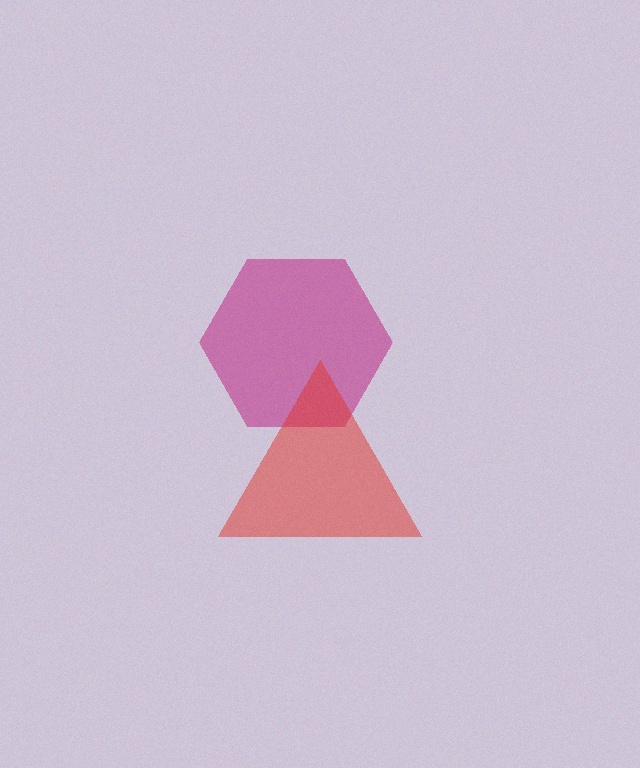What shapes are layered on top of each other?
The layered shapes are: a magenta hexagon, a red triangle.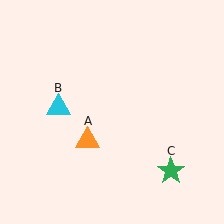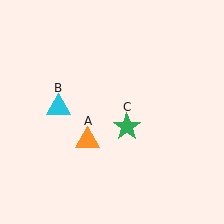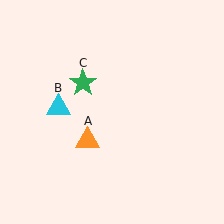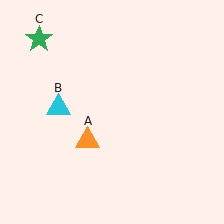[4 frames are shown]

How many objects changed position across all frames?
1 object changed position: green star (object C).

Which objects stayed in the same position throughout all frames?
Orange triangle (object A) and cyan triangle (object B) remained stationary.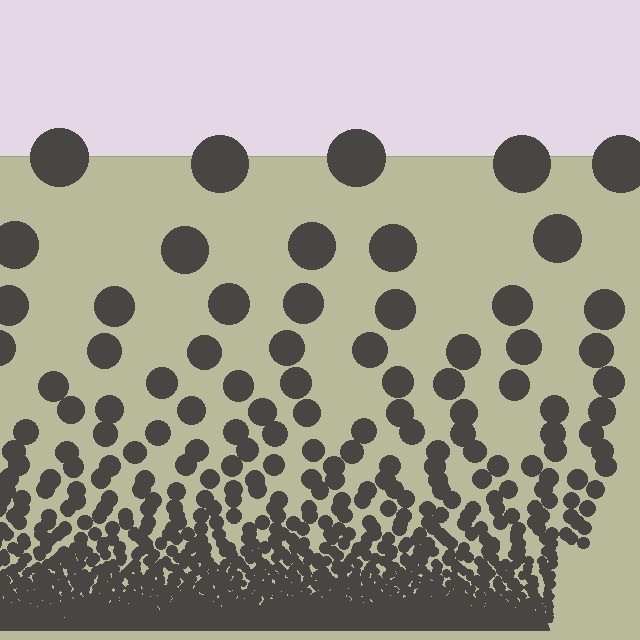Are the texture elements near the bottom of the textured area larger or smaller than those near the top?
Smaller. The gradient is inverted — elements near the bottom are smaller and denser.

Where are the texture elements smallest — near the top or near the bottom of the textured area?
Near the bottom.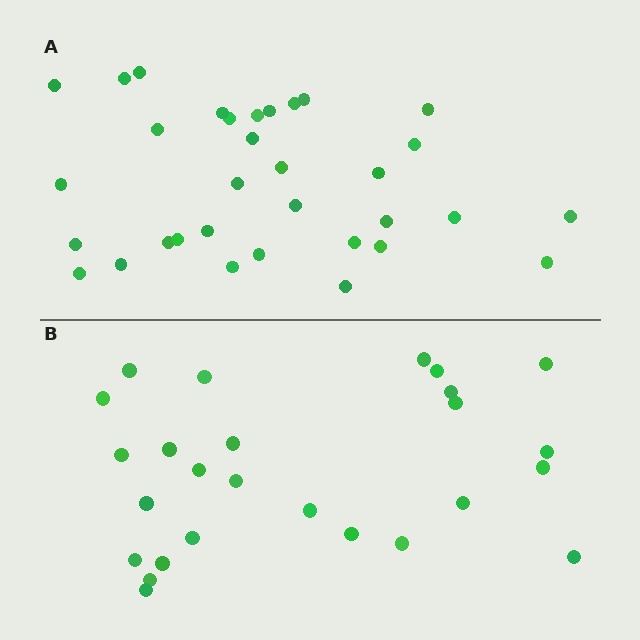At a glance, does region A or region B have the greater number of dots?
Region A (the top region) has more dots.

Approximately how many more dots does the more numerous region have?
Region A has roughly 8 or so more dots than region B.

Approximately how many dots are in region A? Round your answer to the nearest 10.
About 30 dots. (The exact count is 33, which rounds to 30.)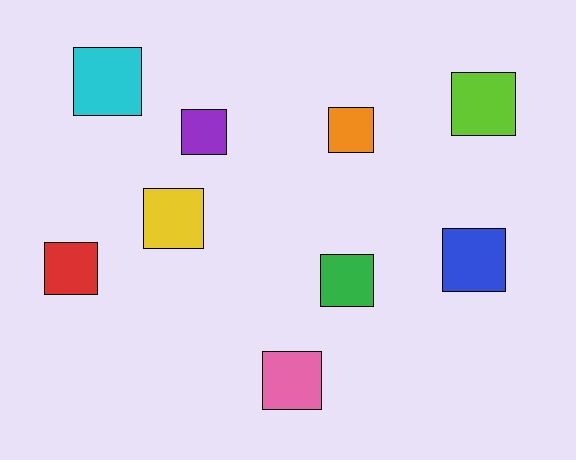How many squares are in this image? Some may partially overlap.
There are 9 squares.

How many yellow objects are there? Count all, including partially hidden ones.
There is 1 yellow object.